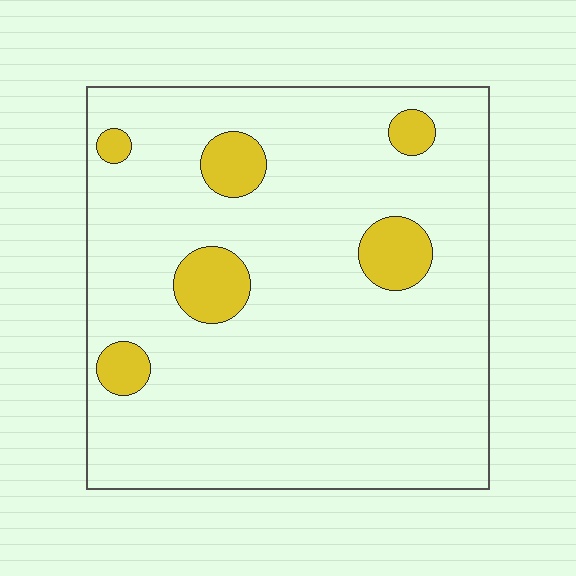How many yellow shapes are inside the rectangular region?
6.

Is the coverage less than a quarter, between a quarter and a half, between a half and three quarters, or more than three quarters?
Less than a quarter.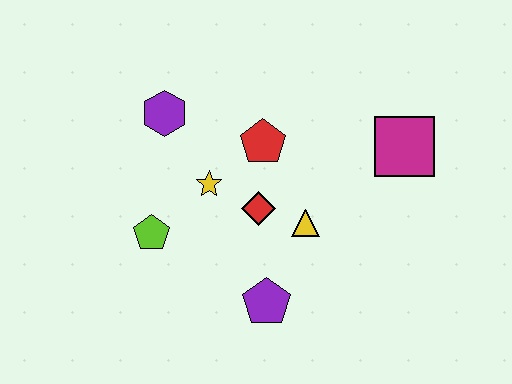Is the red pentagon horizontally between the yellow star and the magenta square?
Yes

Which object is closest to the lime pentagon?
The yellow star is closest to the lime pentagon.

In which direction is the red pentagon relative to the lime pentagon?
The red pentagon is to the right of the lime pentagon.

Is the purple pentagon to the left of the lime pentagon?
No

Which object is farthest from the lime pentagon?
The magenta square is farthest from the lime pentagon.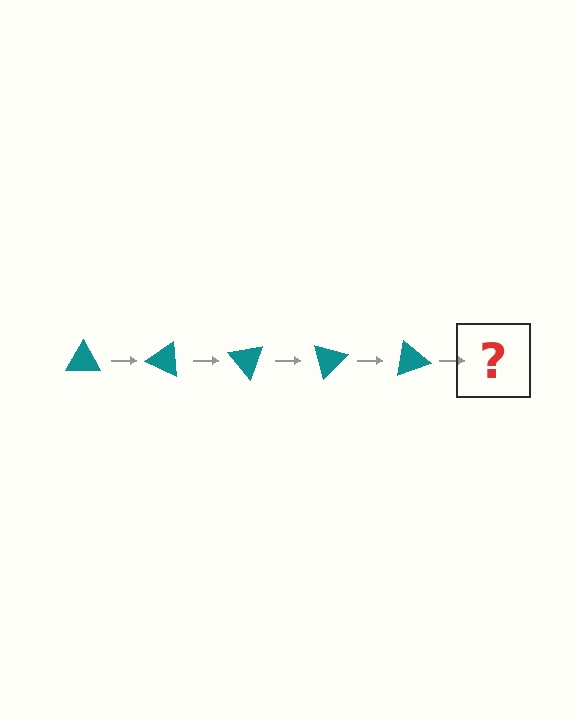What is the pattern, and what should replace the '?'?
The pattern is that the triangle rotates 25 degrees each step. The '?' should be a teal triangle rotated 125 degrees.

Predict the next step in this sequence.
The next step is a teal triangle rotated 125 degrees.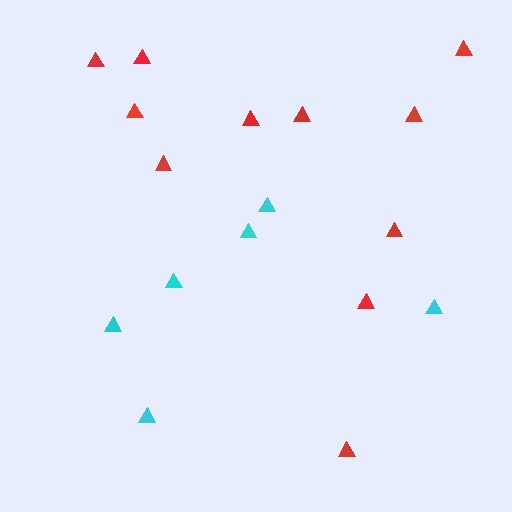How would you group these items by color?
There are 2 groups: one group of cyan triangles (6) and one group of red triangles (11).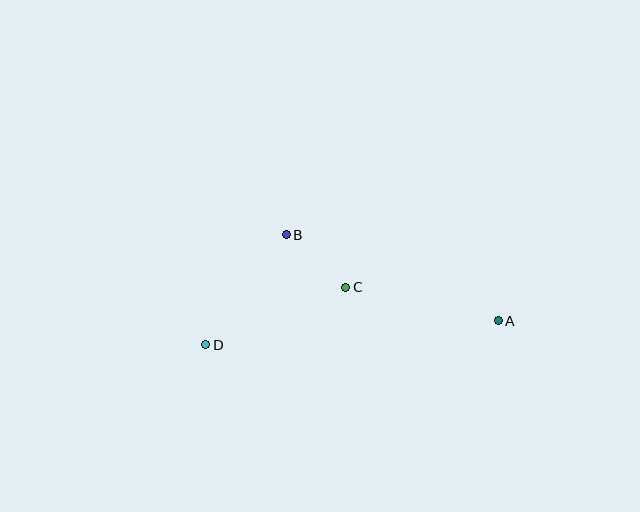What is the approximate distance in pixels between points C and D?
The distance between C and D is approximately 151 pixels.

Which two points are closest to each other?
Points B and C are closest to each other.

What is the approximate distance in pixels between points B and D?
The distance between B and D is approximately 136 pixels.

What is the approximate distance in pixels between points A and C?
The distance between A and C is approximately 156 pixels.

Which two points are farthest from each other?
Points A and D are farthest from each other.